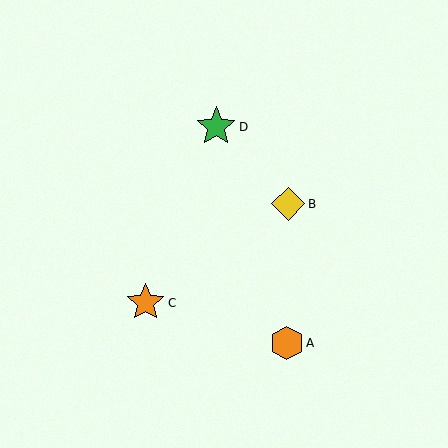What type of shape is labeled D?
Shape D is a green star.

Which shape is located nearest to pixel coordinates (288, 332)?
The orange hexagon (labeled A) at (287, 343) is nearest to that location.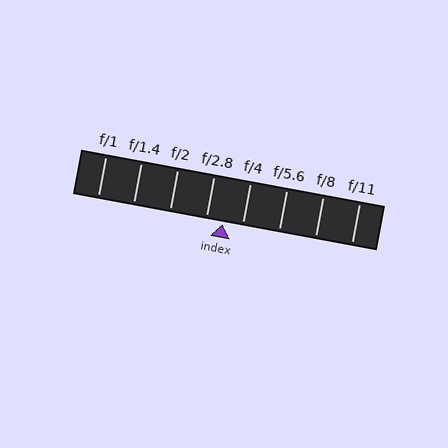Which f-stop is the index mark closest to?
The index mark is closest to f/2.8.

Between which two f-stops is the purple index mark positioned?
The index mark is between f/2.8 and f/4.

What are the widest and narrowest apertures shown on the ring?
The widest aperture shown is f/1 and the narrowest is f/11.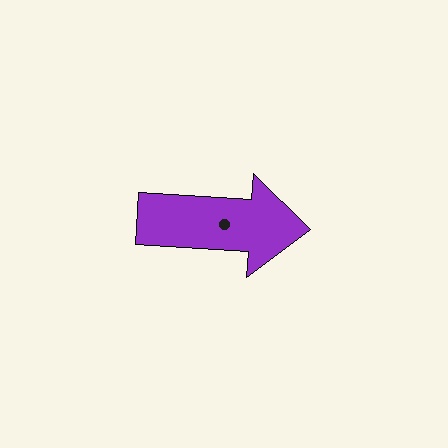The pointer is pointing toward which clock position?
Roughly 3 o'clock.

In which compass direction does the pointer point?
East.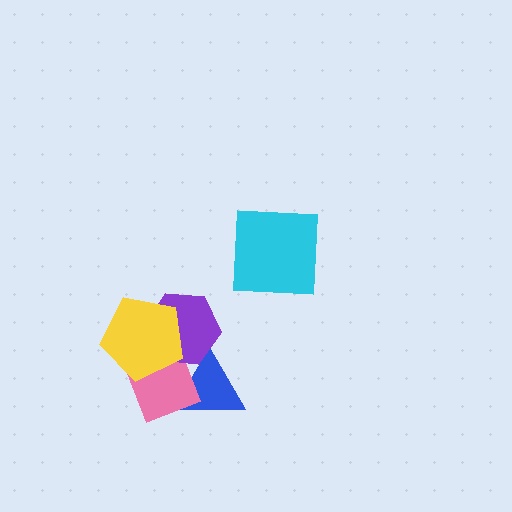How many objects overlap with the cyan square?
0 objects overlap with the cyan square.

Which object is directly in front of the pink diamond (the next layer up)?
The purple hexagon is directly in front of the pink diamond.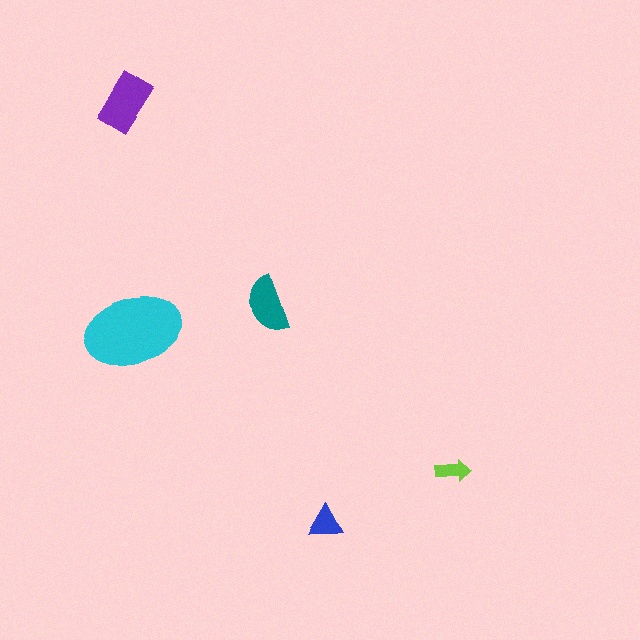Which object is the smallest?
The lime arrow.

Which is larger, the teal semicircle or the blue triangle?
The teal semicircle.